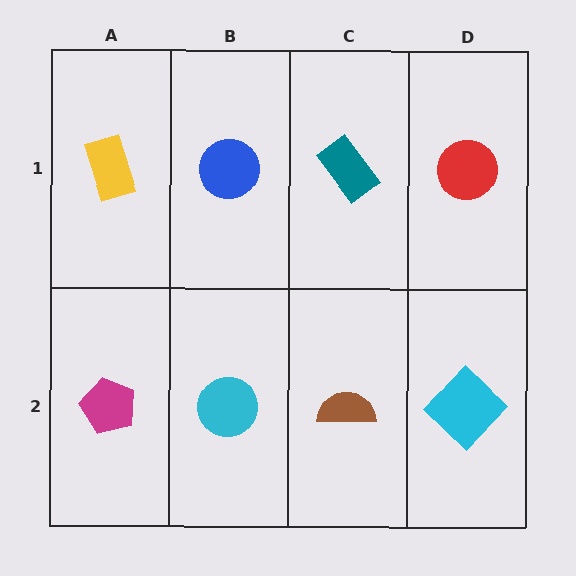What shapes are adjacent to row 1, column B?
A cyan circle (row 2, column B), a yellow rectangle (row 1, column A), a teal rectangle (row 1, column C).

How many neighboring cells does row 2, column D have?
2.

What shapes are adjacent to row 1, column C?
A brown semicircle (row 2, column C), a blue circle (row 1, column B), a red circle (row 1, column D).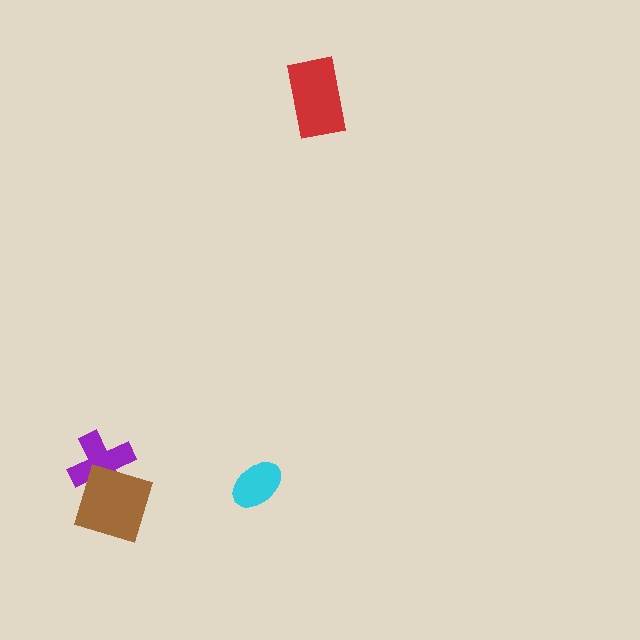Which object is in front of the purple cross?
The brown diamond is in front of the purple cross.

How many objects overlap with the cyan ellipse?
0 objects overlap with the cyan ellipse.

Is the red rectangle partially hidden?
No, no other shape covers it.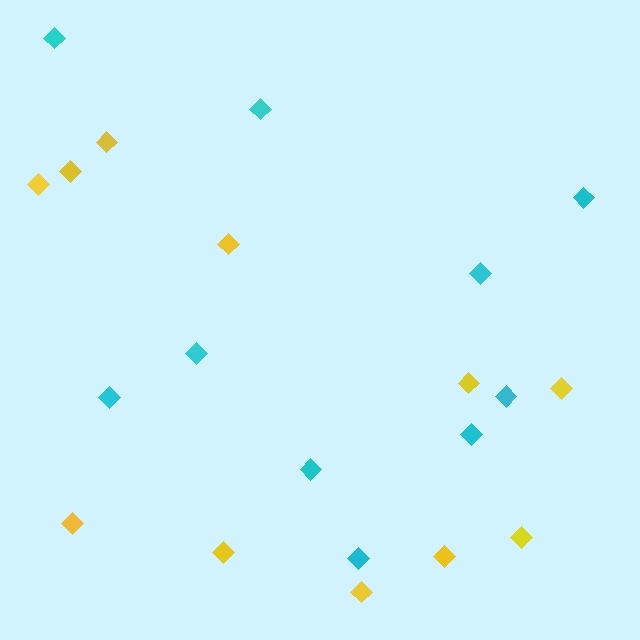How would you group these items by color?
There are 2 groups: one group of yellow diamonds (11) and one group of cyan diamonds (10).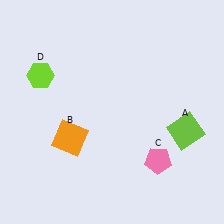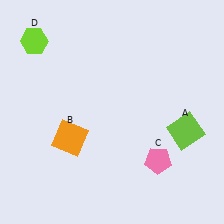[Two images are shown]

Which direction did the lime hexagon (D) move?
The lime hexagon (D) moved up.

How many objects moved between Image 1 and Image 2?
1 object moved between the two images.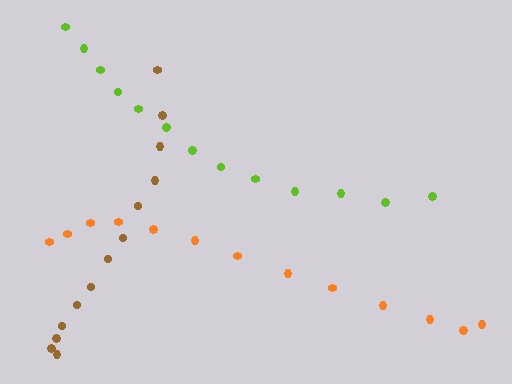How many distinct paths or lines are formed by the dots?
There are 3 distinct paths.